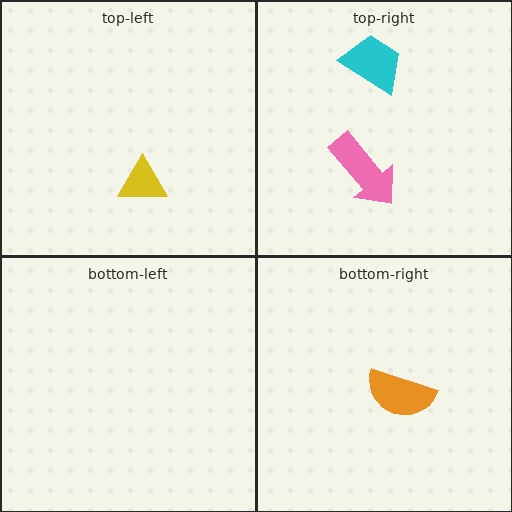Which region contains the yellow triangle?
The top-left region.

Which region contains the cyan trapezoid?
The top-right region.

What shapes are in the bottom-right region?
The orange semicircle.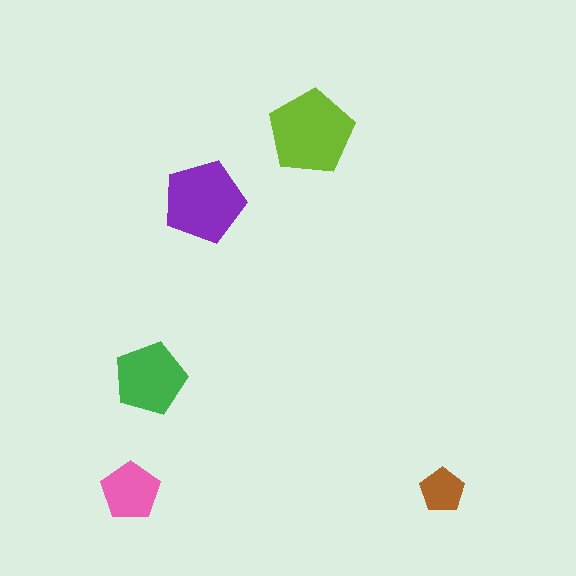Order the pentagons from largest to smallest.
the lime one, the purple one, the green one, the pink one, the brown one.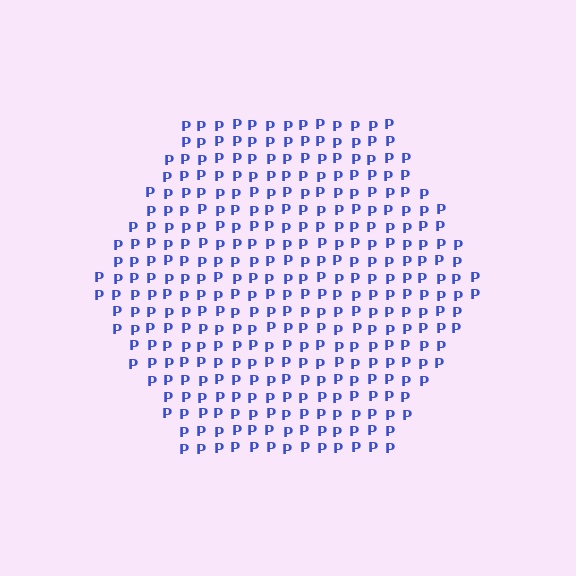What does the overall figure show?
The overall figure shows a hexagon.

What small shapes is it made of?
It is made of small letter P's.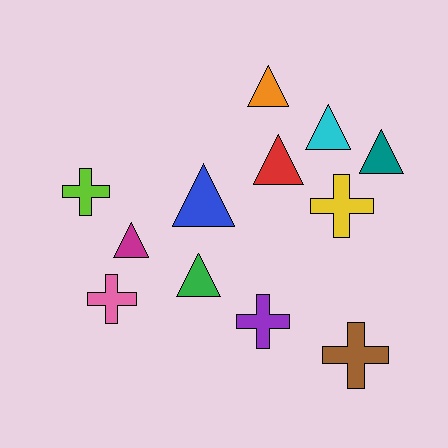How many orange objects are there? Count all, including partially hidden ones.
There is 1 orange object.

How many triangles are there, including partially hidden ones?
There are 7 triangles.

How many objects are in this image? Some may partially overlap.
There are 12 objects.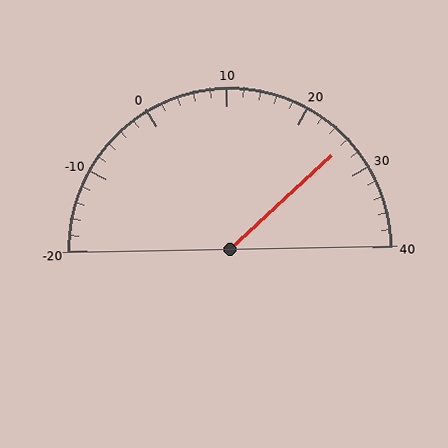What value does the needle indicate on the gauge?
The needle indicates approximately 26.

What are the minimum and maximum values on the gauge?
The gauge ranges from -20 to 40.